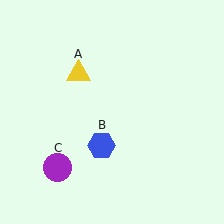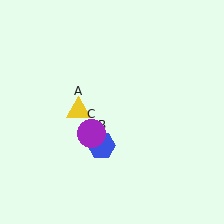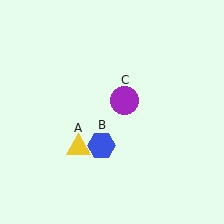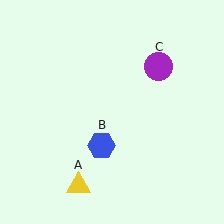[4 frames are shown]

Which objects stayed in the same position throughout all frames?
Blue hexagon (object B) remained stationary.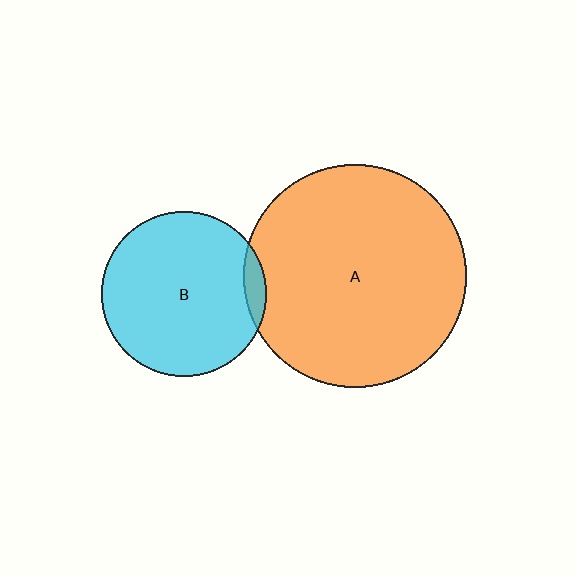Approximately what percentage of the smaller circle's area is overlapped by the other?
Approximately 5%.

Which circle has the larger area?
Circle A (orange).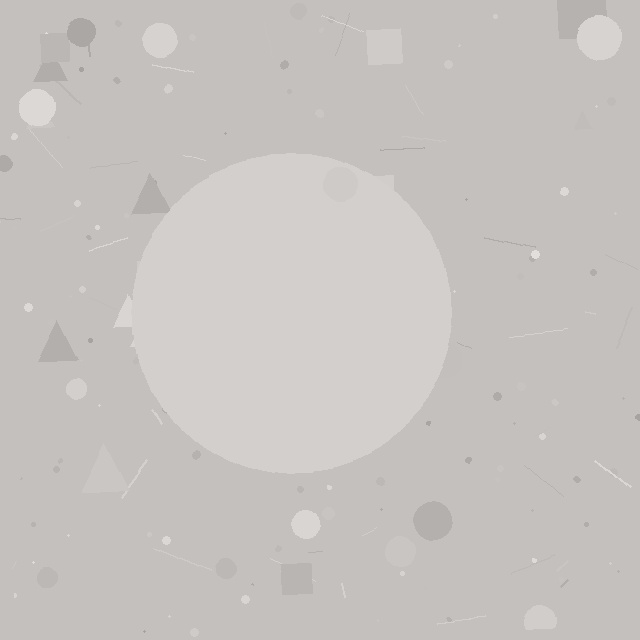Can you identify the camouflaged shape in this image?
The camouflaged shape is a circle.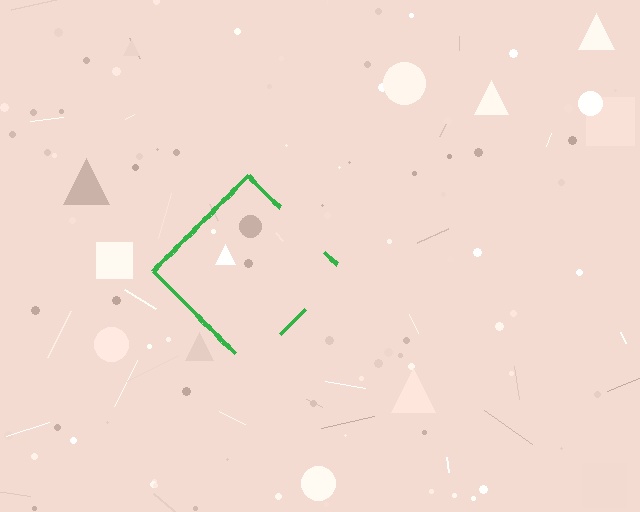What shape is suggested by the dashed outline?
The dashed outline suggests a diamond.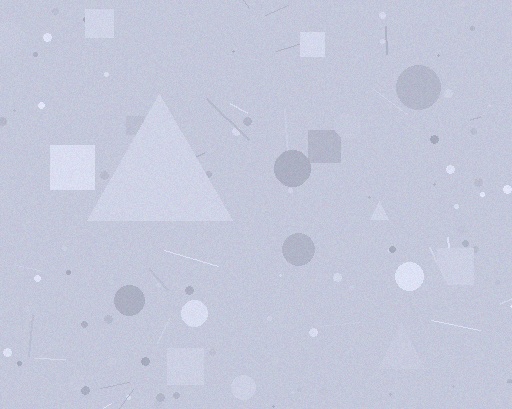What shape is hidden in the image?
A triangle is hidden in the image.